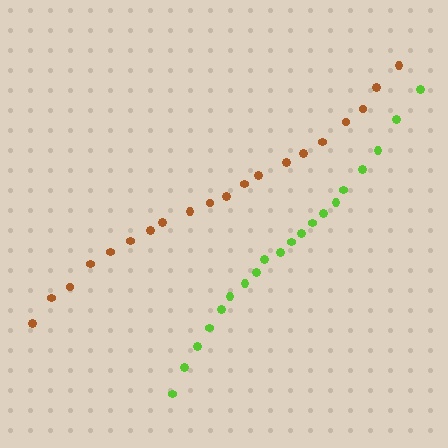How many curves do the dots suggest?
There are 2 distinct paths.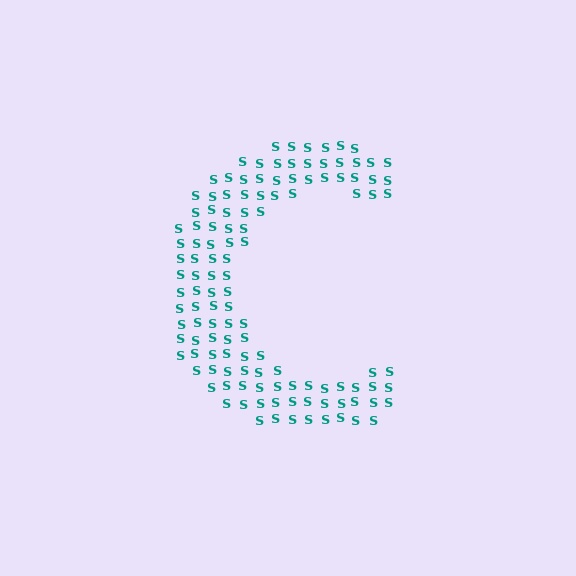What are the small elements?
The small elements are letter S's.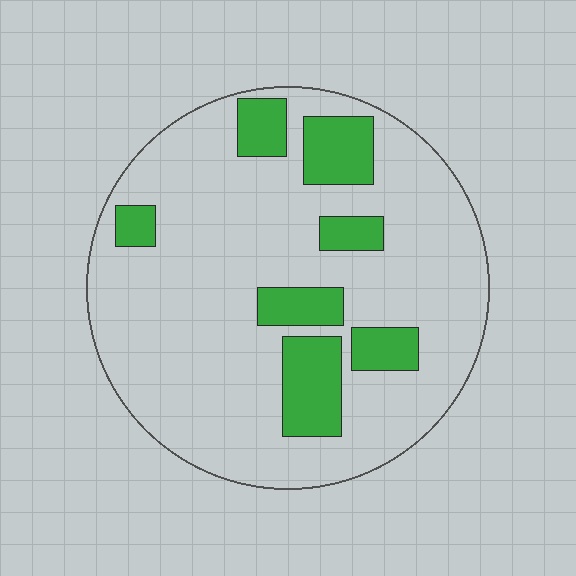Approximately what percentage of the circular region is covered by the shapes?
Approximately 20%.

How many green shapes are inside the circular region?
7.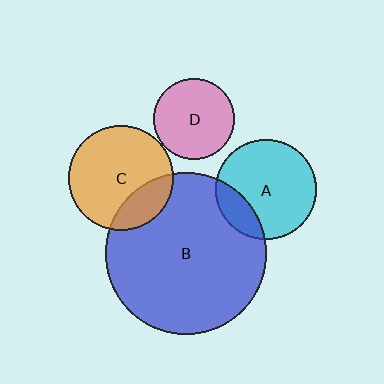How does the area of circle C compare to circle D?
Approximately 1.7 times.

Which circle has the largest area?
Circle B (blue).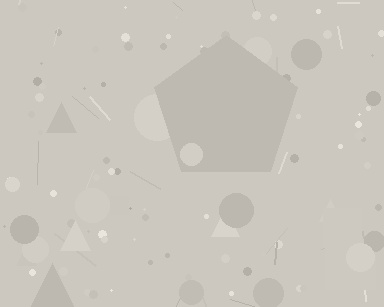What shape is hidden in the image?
A pentagon is hidden in the image.